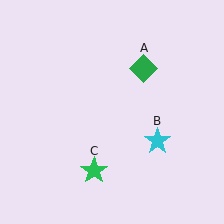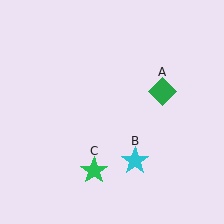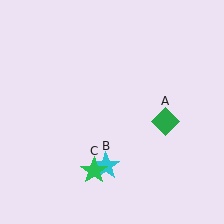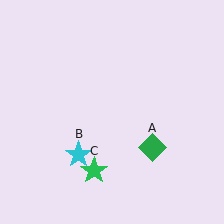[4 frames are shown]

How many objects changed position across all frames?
2 objects changed position: green diamond (object A), cyan star (object B).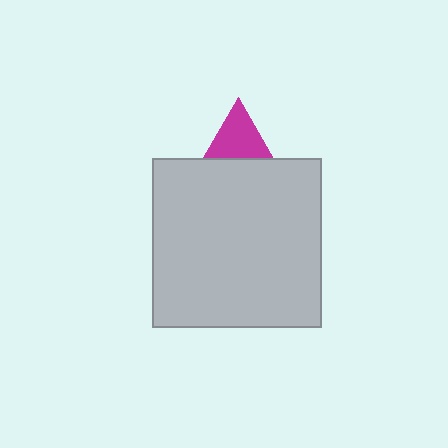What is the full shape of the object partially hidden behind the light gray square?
The partially hidden object is a magenta triangle.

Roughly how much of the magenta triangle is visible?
A small part of it is visible (roughly 38%).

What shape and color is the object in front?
The object in front is a light gray square.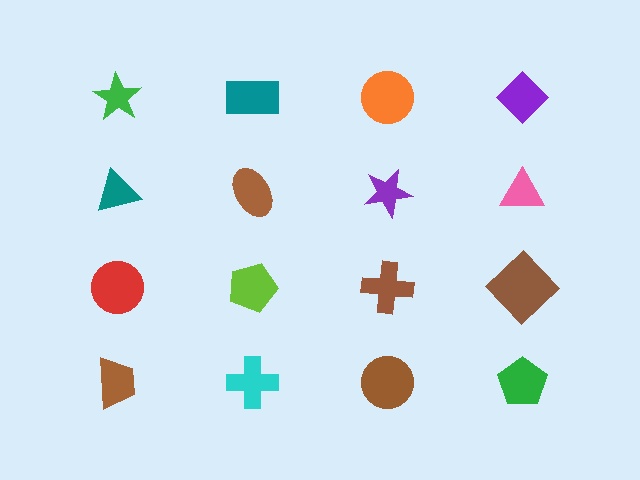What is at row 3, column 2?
A lime pentagon.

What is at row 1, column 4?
A purple diamond.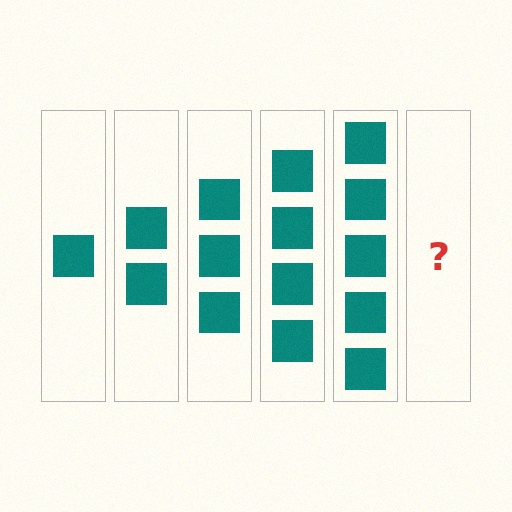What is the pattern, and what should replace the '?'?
The pattern is that each step adds one more square. The '?' should be 6 squares.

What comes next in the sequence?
The next element should be 6 squares.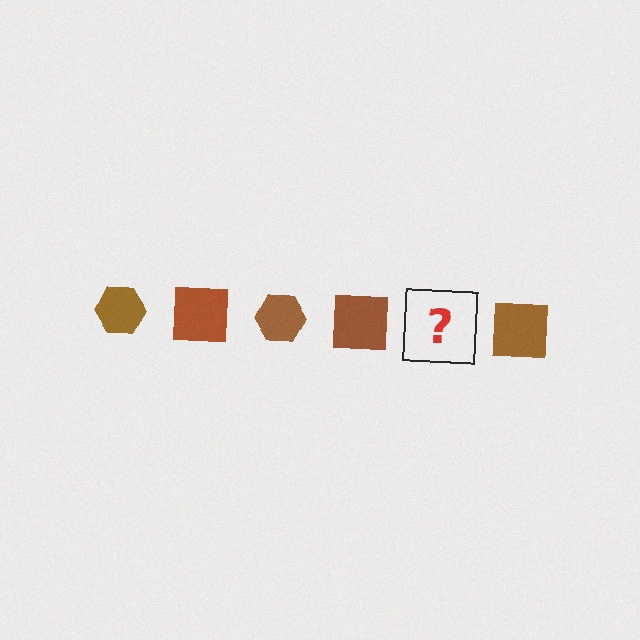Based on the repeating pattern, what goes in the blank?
The blank should be a brown hexagon.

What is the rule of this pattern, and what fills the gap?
The rule is that the pattern cycles through hexagon, square shapes in brown. The gap should be filled with a brown hexagon.